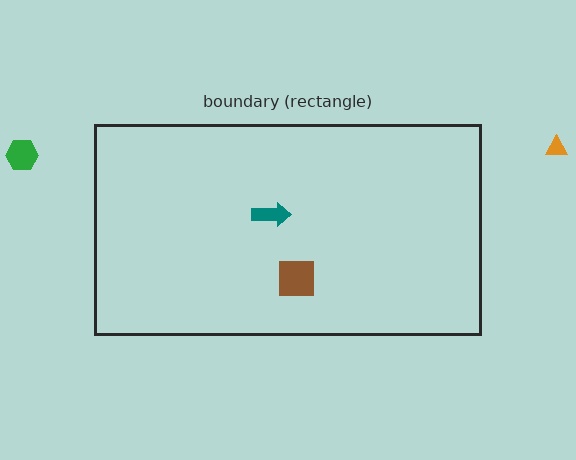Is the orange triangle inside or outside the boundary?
Outside.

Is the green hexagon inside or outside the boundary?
Outside.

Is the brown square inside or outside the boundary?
Inside.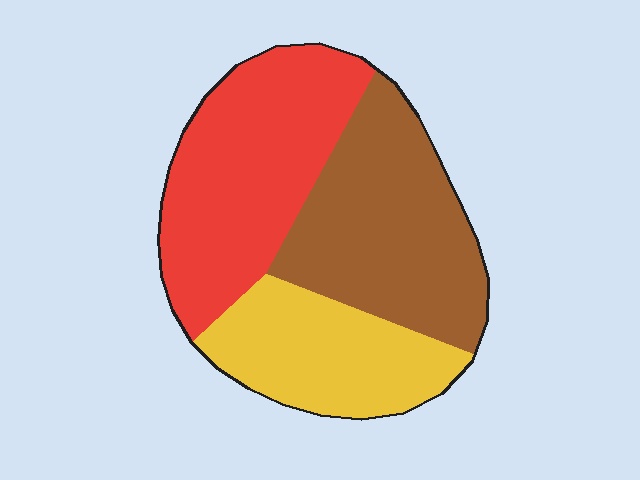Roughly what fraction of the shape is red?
Red takes up between a quarter and a half of the shape.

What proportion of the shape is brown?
Brown covers 36% of the shape.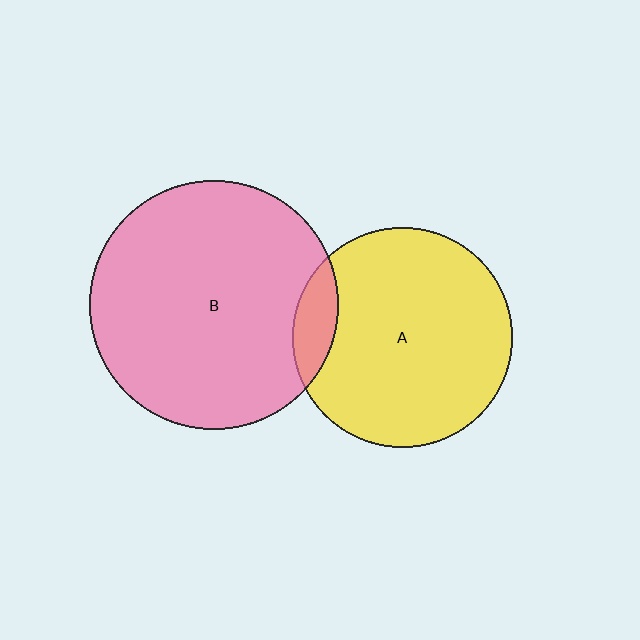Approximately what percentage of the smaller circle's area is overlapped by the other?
Approximately 10%.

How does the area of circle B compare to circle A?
Approximately 1.3 times.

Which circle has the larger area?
Circle B (pink).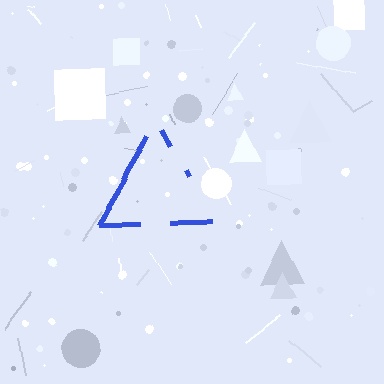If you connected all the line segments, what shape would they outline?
They would outline a triangle.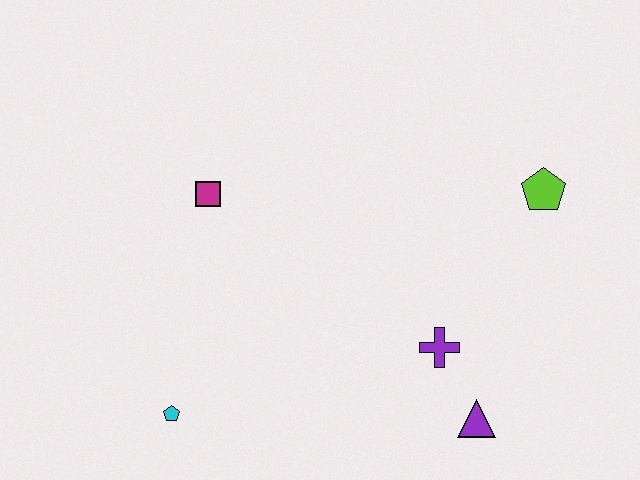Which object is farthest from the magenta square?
The purple triangle is farthest from the magenta square.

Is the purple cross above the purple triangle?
Yes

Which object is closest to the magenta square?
The cyan pentagon is closest to the magenta square.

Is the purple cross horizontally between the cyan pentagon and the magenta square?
No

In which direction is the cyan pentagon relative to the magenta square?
The cyan pentagon is below the magenta square.